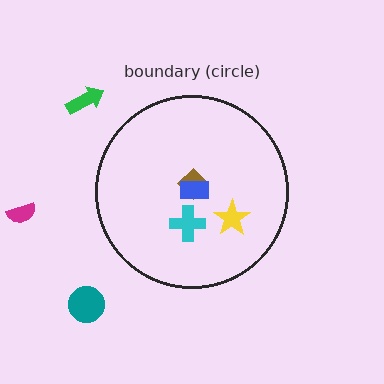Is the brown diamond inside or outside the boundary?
Inside.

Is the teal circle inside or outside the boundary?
Outside.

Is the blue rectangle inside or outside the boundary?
Inside.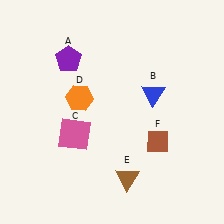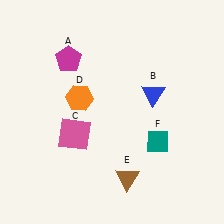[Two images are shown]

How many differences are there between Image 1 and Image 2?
There are 2 differences between the two images.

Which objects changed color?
A changed from purple to magenta. F changed from brown to teal.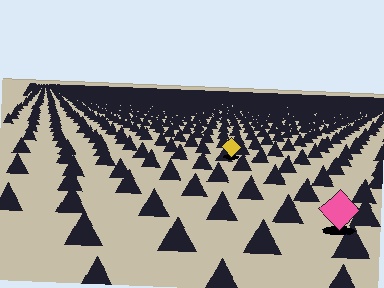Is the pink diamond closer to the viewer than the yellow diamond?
Yes. The pink diamond is closer — you can tell from the texture gradient: the ground texture is coarser near it.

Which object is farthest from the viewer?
The yellow diamond is farthest from the viewer. It appears smaller and the ground texture around it is denser.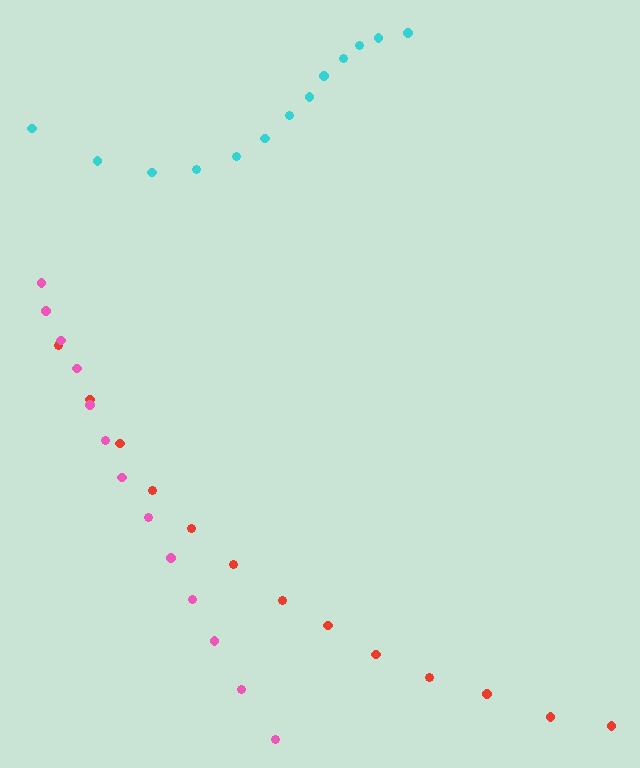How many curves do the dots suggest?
There are 3 distinct paths.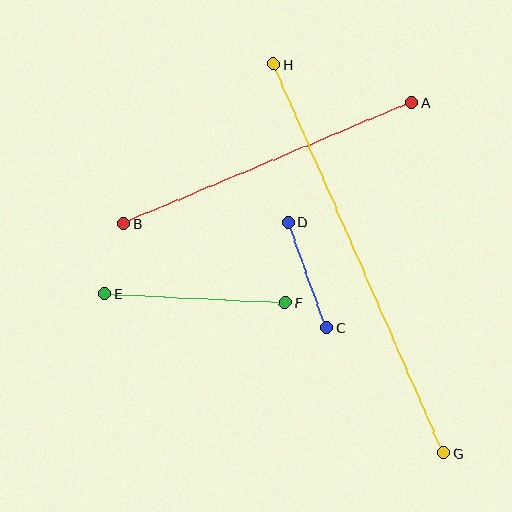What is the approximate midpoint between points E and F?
The midpoint is at approximately (195, 298) pixels.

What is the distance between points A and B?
The distance is approximately 312 pixels.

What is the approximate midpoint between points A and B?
The midpoint is at approximately (268, 163) pixels.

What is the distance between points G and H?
The distance is approximately 424 pixels.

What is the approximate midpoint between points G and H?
The midpoint is at approximately (359, 259) pixels.